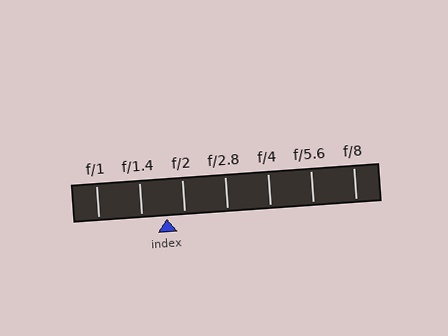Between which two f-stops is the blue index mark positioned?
The index mark is between f/1.4 and f/2.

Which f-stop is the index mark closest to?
The index mark is closest to f/2.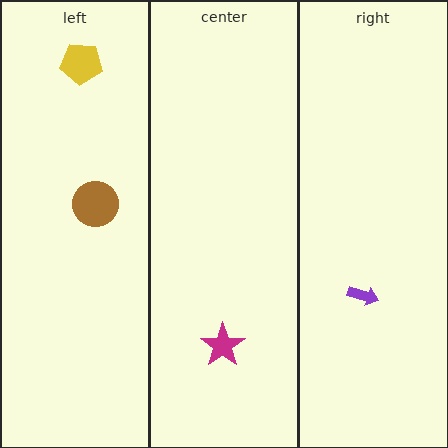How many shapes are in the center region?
1.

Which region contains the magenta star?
The center region.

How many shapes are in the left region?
2.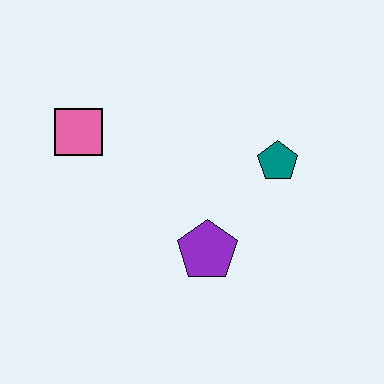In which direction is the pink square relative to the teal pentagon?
The pink square is to the left of the teal pentagon.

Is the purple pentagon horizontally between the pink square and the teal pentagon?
Yes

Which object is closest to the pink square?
The purple pentagon is closest to the pink square.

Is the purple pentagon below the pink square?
Yes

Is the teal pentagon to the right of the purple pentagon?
Yes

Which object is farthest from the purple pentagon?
The pink square is farthest from the purple pentagon.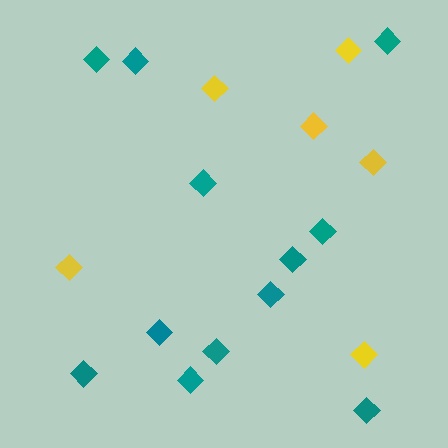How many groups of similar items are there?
There are 2 groups: one group of yellow diamonds (6) and one group of teal diamonds (12).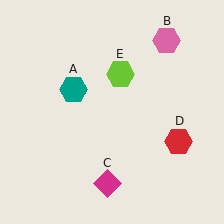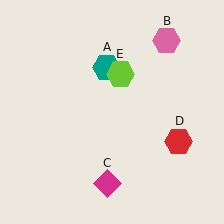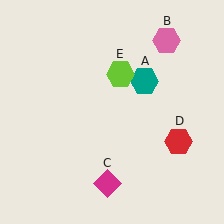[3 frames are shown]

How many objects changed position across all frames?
1 object changed position: teal hexagon (object A).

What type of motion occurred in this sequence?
The teal hexagon (object A) rotated clockwise around the center of the scene.